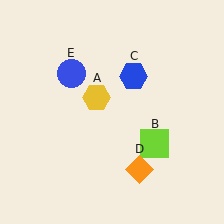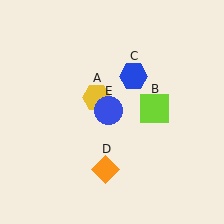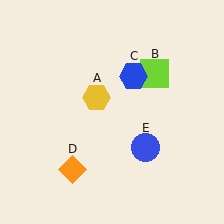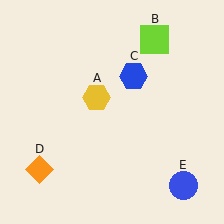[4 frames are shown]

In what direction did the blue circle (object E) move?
The blue circle (object E) moved down and to the right.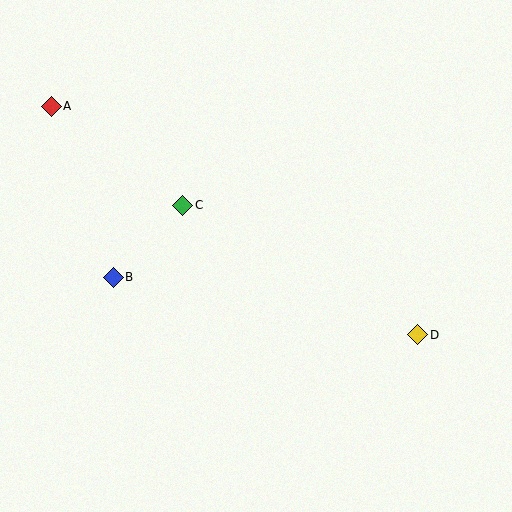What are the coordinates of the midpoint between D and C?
The midpoint between D and C is at (300, 270).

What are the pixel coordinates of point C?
Point C is at (183, 205).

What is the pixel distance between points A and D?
The distance between A and D is 431 pixels.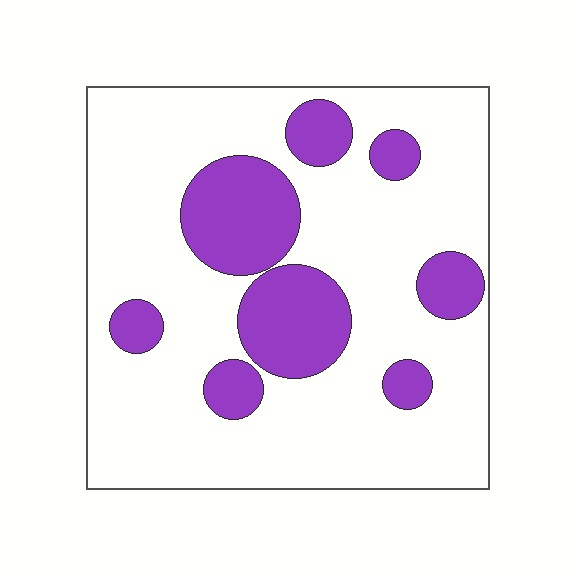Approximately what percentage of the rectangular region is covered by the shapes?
Approximately 25%.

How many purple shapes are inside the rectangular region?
8.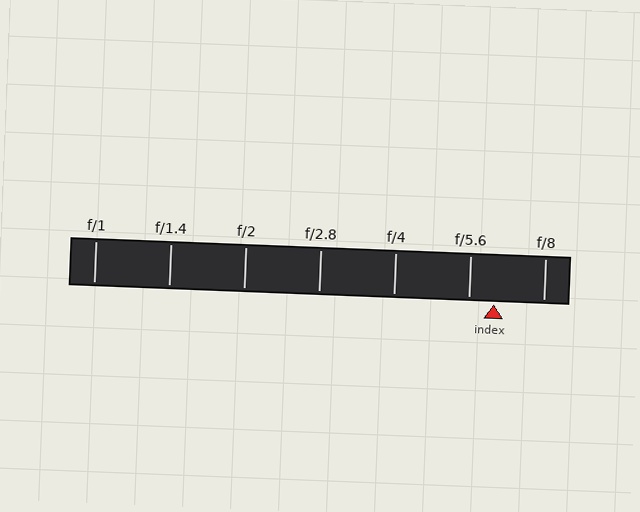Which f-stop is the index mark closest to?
The index mark is closest to f/5.6.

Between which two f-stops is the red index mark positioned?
The index mark is between f/5.6 and f/8.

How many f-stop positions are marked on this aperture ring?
There are 7 f-stop positions marked.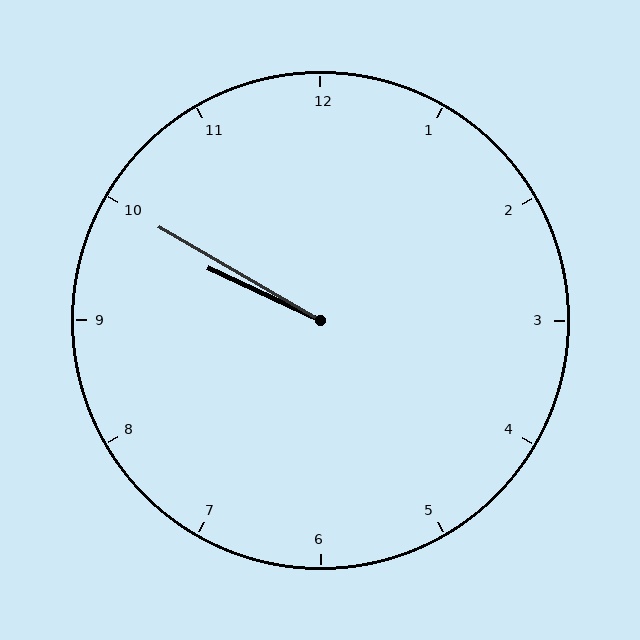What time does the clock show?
9:50.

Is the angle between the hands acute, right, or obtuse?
It is acute.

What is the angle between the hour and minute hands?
Approximately 5 degrees.